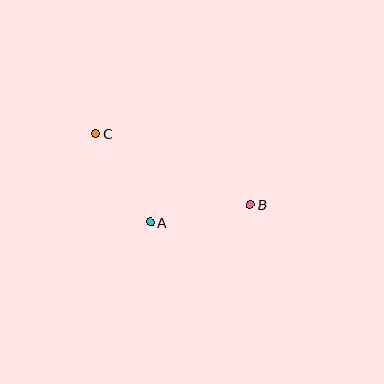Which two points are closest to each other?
Points A and B are closest to each other.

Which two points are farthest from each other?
Points B and C are farthest from each other.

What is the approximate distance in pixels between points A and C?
The distance between A and C is approximately 104 pixels.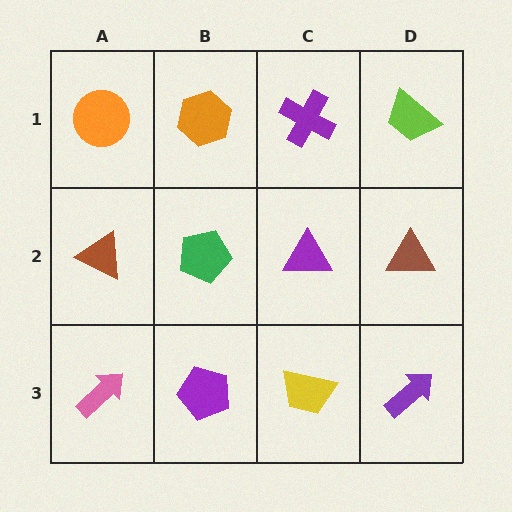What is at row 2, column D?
A brown triangle.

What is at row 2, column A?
A brown triangle.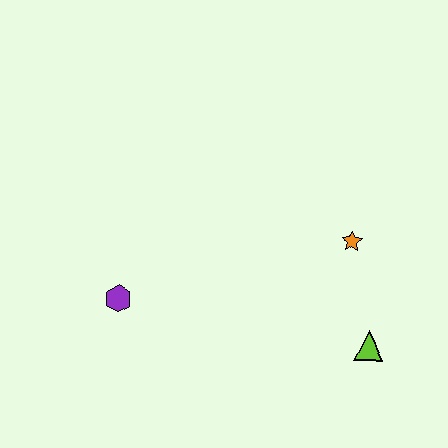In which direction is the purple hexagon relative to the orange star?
The purple hexagon is to the left of the orange star.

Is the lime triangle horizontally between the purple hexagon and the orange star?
No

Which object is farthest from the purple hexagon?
The lime triangle is farthest from the purple hexagon.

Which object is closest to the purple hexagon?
The orange star is closest to the purple hexagon.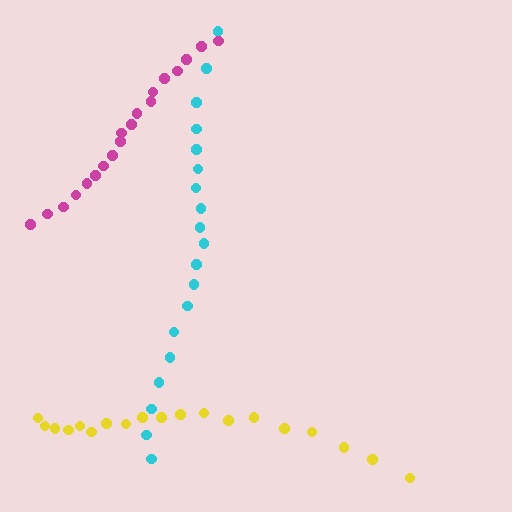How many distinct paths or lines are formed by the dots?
There are 3 distinct paths.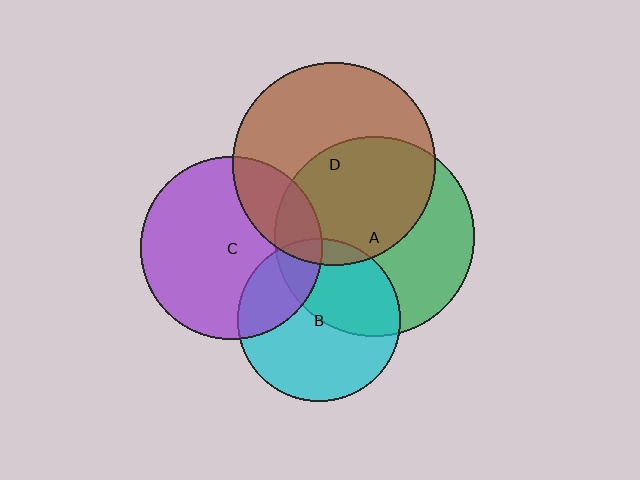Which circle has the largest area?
Circle D (brown).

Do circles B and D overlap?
Yes.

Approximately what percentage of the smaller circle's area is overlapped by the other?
Approximately 10%.